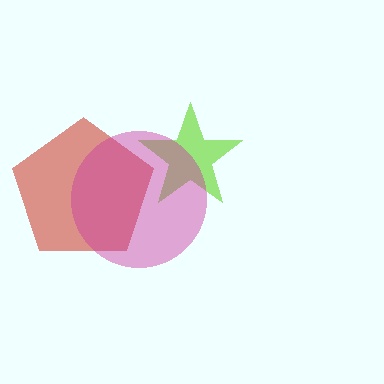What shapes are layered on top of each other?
The layered shapes are: a lime star, a red pentagon, a magenta circle.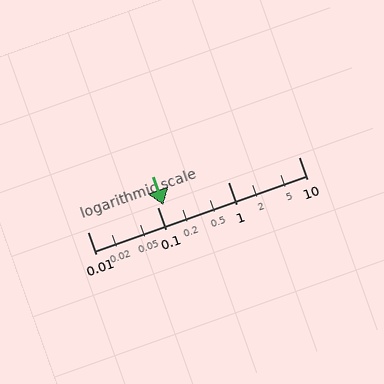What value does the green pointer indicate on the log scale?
The pointer indicates approximately 0.12.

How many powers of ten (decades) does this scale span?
The scale spans 3 decades, from 0.01 to 10.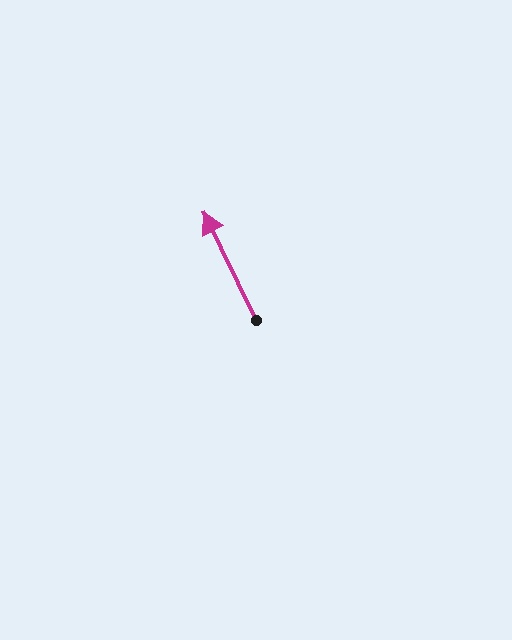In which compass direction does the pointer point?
Northwest.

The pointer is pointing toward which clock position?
Roughly 11 o'clock.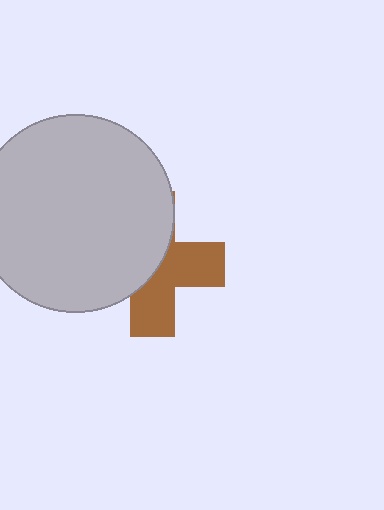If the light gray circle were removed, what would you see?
You would see the complete brown cross.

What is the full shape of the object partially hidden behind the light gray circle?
The partially hidden object is a brown cross.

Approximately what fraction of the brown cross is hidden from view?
Roughly 53% of the brown cross is hidden behind the light gray circle.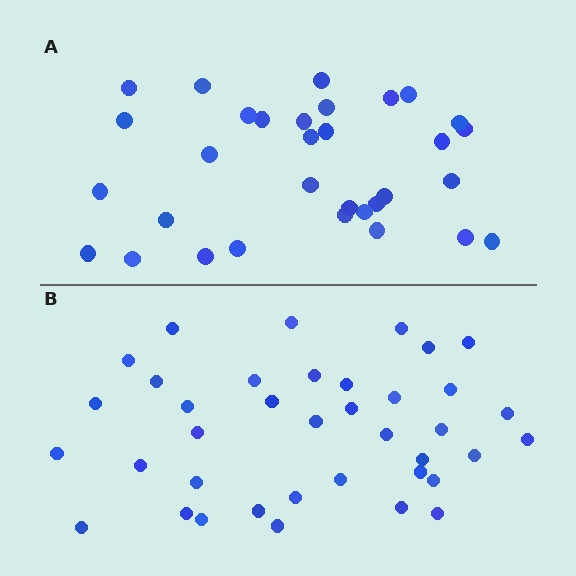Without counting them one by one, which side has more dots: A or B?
Region B (the bottom region) has more dots.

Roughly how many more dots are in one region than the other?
Region B has about 6 more dots than region A.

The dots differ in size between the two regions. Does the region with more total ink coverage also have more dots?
No. Region A has more total ink coverage because its dots are larger, but region B actually contains more individual dots. Total area can be misleading — the number of items is what matters here.